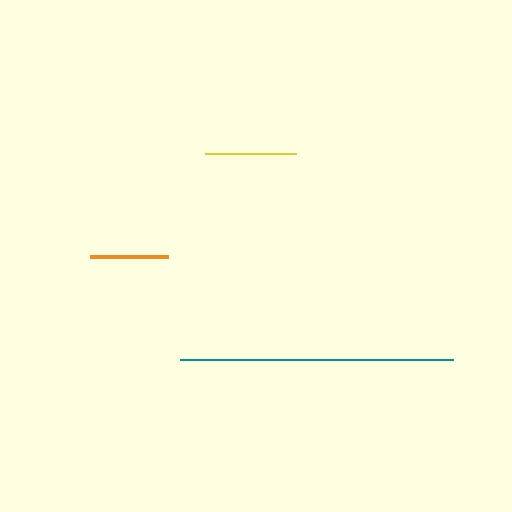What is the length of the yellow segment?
The yellow segment is approximately 92 pixels long.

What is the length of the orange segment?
The orange segment is approximately 78 pixels long.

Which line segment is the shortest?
The orange line is the shortest at approximately 78 pixels.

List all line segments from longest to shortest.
From longest to shortest: teal, yellow, orange.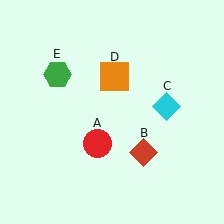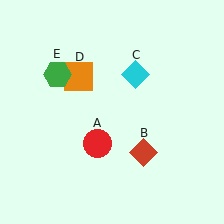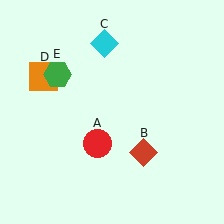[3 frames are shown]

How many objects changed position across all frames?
2 objects changed position: cyan diamond (object C), orange square (object D).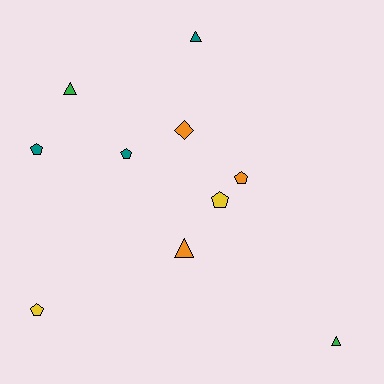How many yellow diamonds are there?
There are no yellow diamonds.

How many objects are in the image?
There are 10 objects.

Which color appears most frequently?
Orange, with 3 objects.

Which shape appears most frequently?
Pentagon, with 5 objects.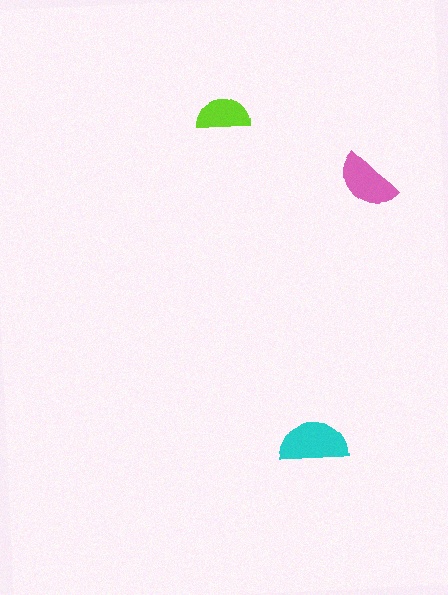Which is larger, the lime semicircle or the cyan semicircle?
The cyan one.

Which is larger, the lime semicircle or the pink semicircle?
The pink one.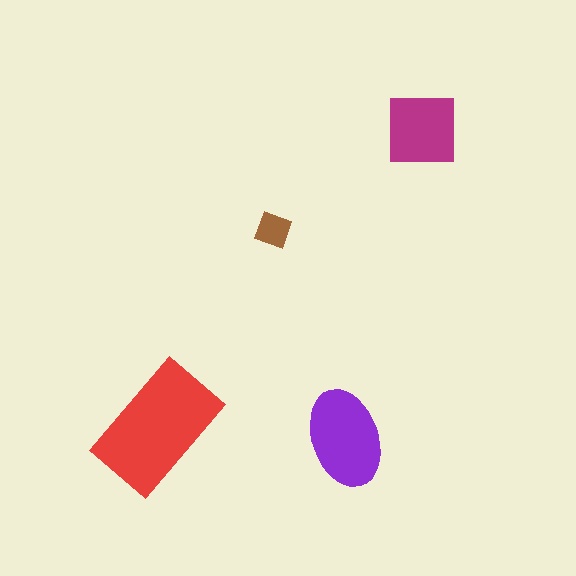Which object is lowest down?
The purple ellipse is bottommost.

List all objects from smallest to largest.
The brown diamond, the magenta square, the purple ellipse, the red rectangle.